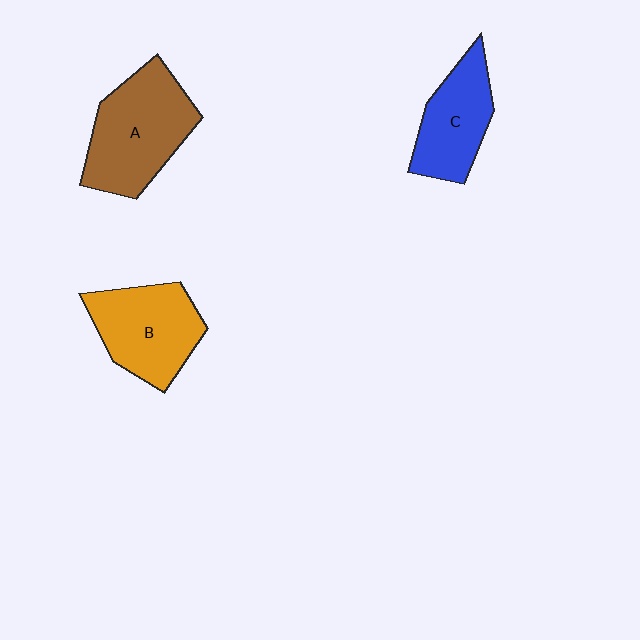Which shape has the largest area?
Shape A (brown).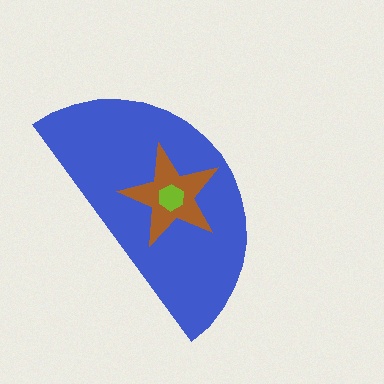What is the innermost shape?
The lime hexagon.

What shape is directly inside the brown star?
The lime hexagon.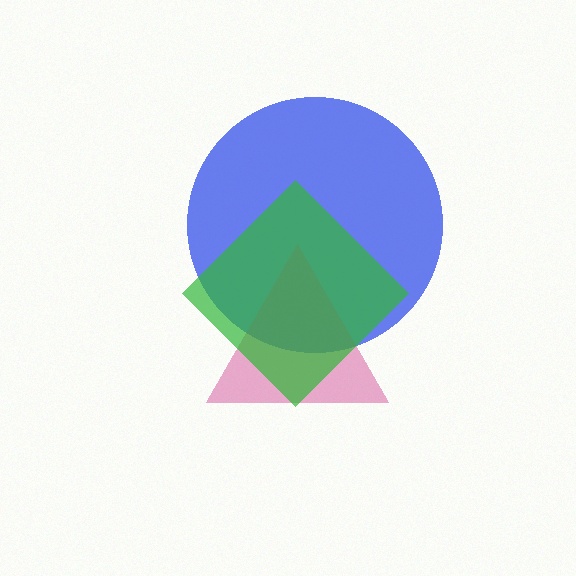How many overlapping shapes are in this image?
There are 3 overlapping shapes in the image.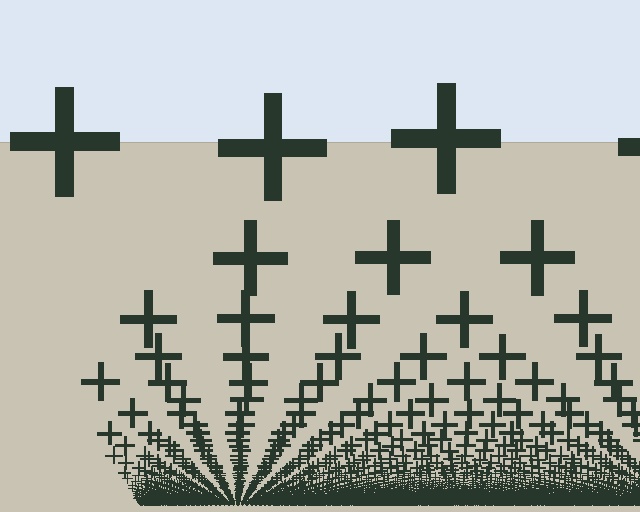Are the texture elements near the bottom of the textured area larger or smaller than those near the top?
Smaller. The gradient is inverted — elements near the bottom are smaller and denser.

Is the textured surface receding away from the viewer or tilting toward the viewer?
The surface appears to tilt toward the viewer. Texture elements get larger and sparser toward the top.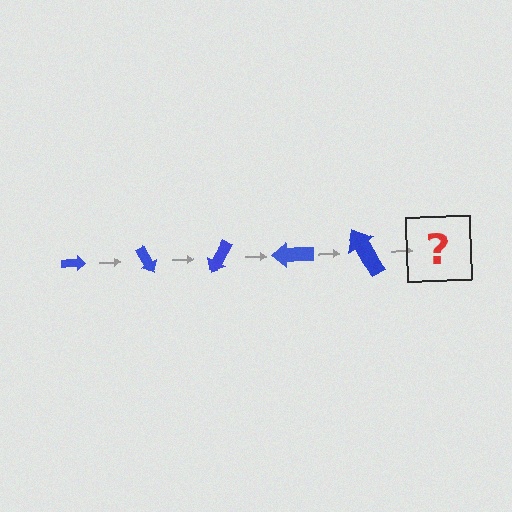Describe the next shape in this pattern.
It should be an arrow, larger than the previous one and rotated 300 degrees from the start.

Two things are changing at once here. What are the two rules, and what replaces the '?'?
The two rules are that the arrow grows larger each step and it rotates 60 degrees each step. The '?' should be an arrow, larger than the previous one and rotated 300 degrees from the start.